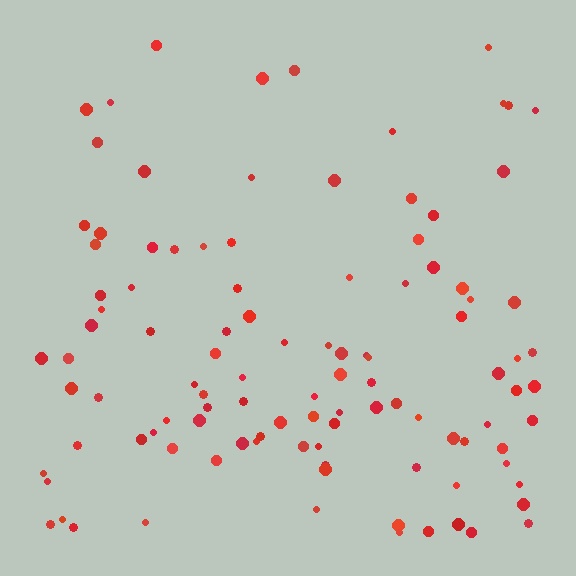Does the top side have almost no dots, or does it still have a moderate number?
Still a moderate number, just noticeably fewer than the bottom.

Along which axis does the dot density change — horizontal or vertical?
Vertical.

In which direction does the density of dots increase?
From top to bottom, with the bottom side densest.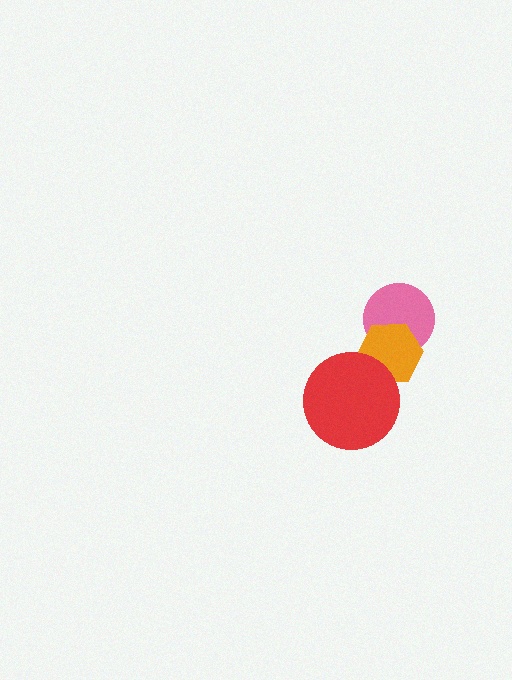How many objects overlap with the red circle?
1 object overlaps with the red circle.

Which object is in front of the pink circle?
The orange hexagon is in front of the pink circle.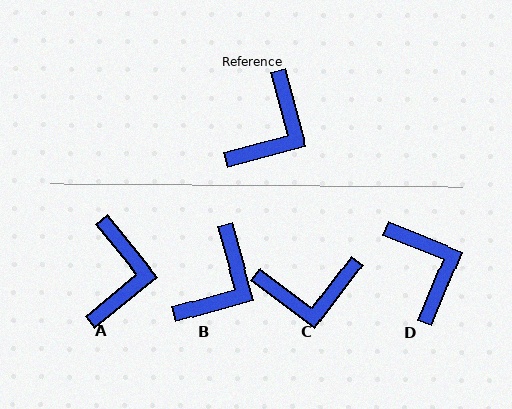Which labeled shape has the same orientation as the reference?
B.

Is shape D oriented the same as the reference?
No, it is off by about 53 degrees.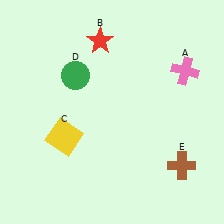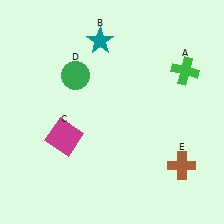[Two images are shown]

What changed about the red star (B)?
In Image 1, B is red. In Image 2, it changed to teal.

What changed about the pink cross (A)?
In Image 1, A is pink. In Image 2, it changed to green.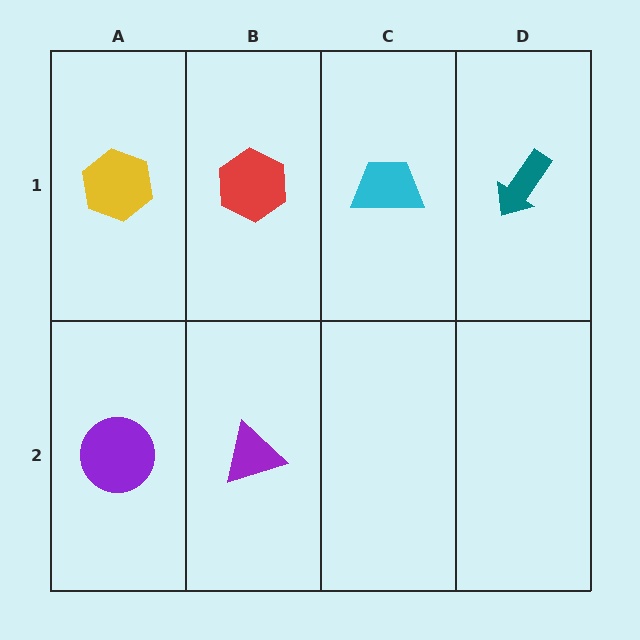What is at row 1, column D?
A teal arrow.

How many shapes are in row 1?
4 shapes.